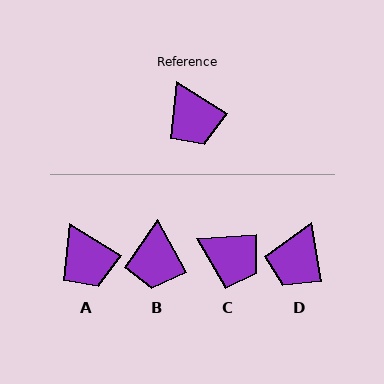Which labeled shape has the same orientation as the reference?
A.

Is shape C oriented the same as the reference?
No, it is off by about 37 degrees.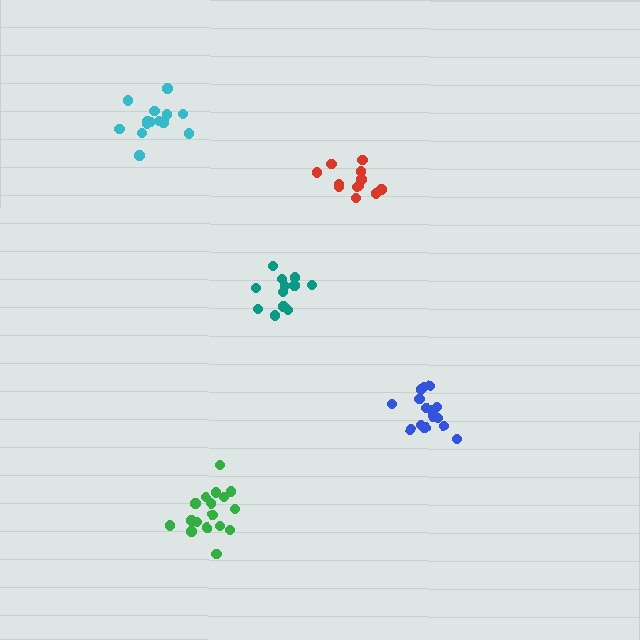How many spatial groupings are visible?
There are 5 spatial groupings.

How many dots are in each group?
Group 1: 12 dots, Group 2: 12 dots, Group 3: 17 dots, Group 4: 14 dots, Group 5: 16 dots (71 total).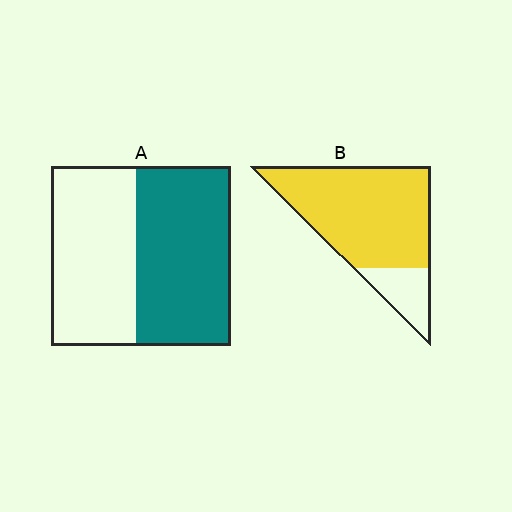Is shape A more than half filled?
Roughly half.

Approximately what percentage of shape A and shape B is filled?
A is approximately 55% and B is approximately 80%.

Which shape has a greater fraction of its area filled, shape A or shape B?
Shape B.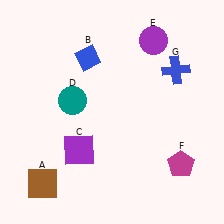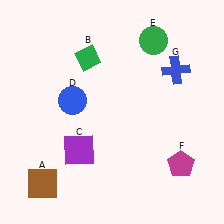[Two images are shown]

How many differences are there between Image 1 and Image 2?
There are 3 differences between the two images.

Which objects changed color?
B changed from blue to green. D changed from teal to blue. E changed from purple to green.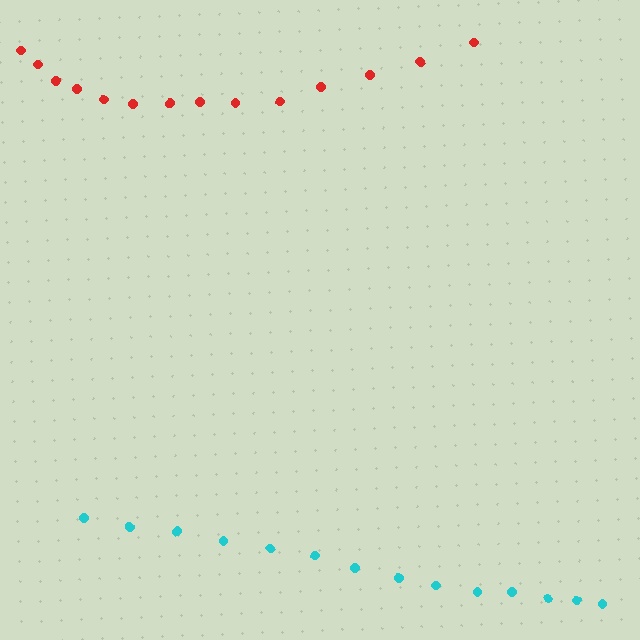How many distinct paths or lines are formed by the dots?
There are 2 distinct paths.